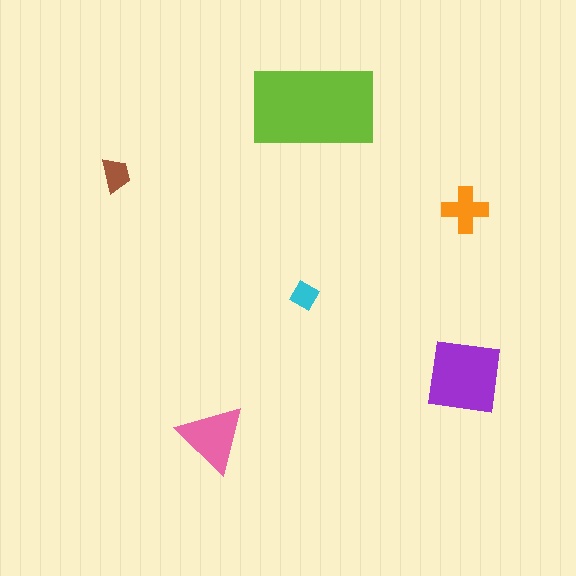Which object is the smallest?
The cyan diamond.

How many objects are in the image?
There are 6 objects in the image.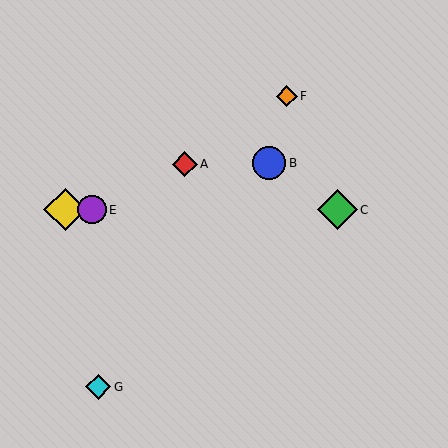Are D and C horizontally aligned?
Yes, both are at y≈210.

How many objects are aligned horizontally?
3 objects (C, D, E) are aligned horizontally.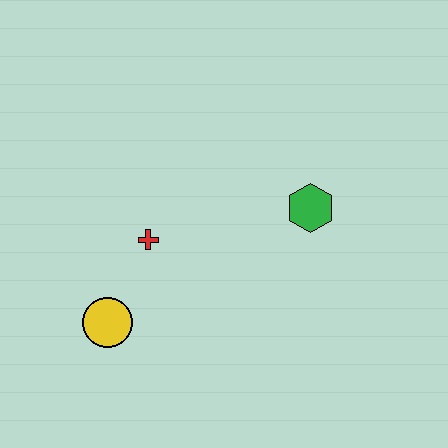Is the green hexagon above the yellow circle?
Yes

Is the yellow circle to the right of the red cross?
No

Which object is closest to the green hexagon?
The red cross is closest to the green hexagon.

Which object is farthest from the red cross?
The green hexagon is farthest from the red cross.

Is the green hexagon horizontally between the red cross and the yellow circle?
No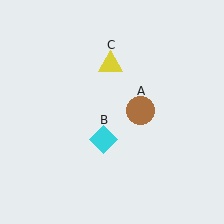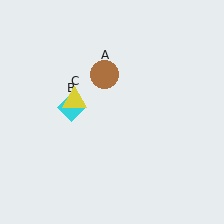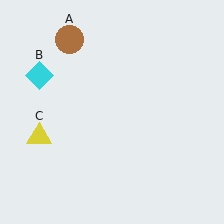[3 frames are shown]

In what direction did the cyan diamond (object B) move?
The cyan diamond (object B) moved up and to the left.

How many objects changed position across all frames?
3 objects changed position: brown circle (object A), cyan diamond (object B), yellow triangle (object C).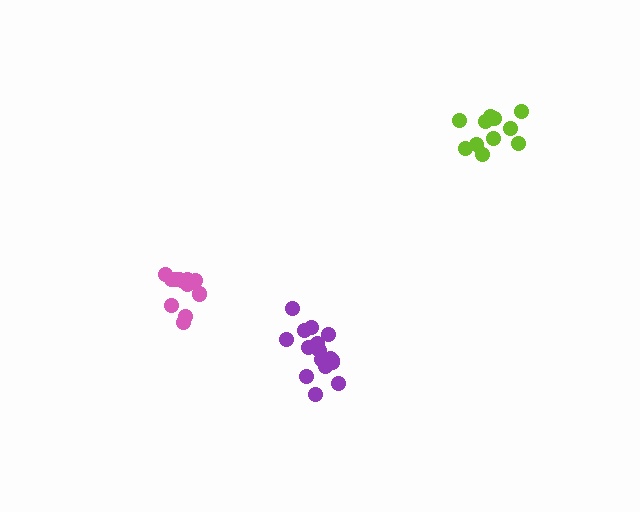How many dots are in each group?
Group 1: 13 dots, Group 2: 16 dots, Group 3: 11 dots (40 total).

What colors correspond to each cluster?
The clusters are colored: pink, purple, lime.